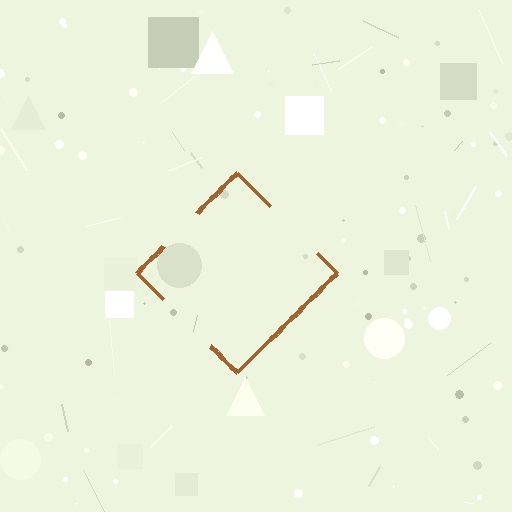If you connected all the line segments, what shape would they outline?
They would outline a diamond.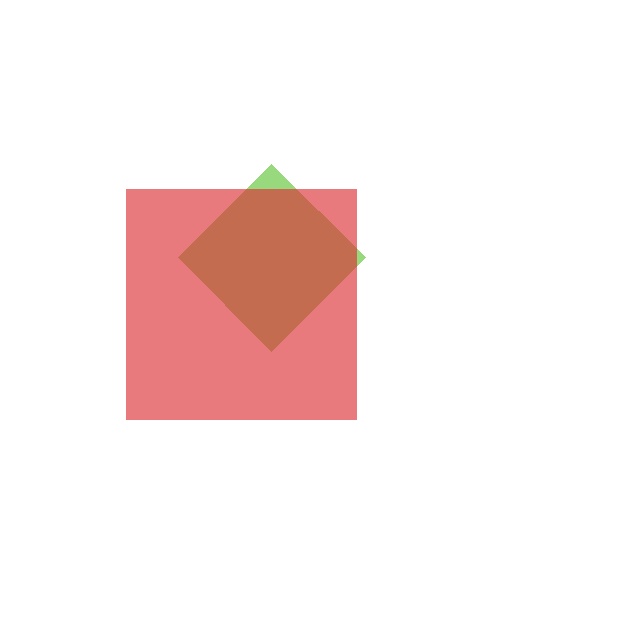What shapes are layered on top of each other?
The layered shapes are: a lime diamond, a red square.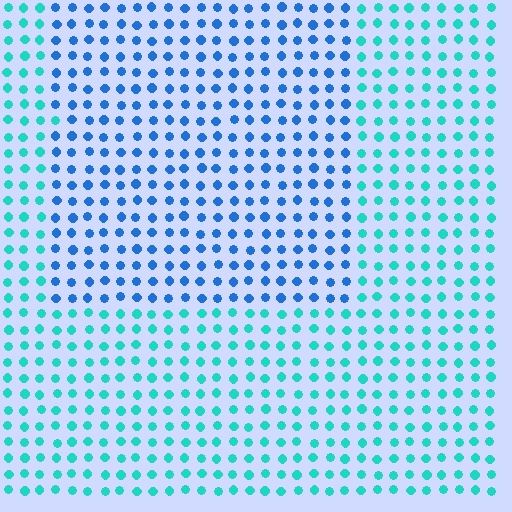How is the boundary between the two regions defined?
The boundary is defined purely by a slight shift in hue (about 39 degrees). Spacing, size, and orientation are identical on both sides.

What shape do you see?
I see a rectangle.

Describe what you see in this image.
The image is filled with small cyan elements in a uniform arrangement. A rectangle-shaped region is visible where the elements are tinted to a slightly different hue, forming a subtle color boundary.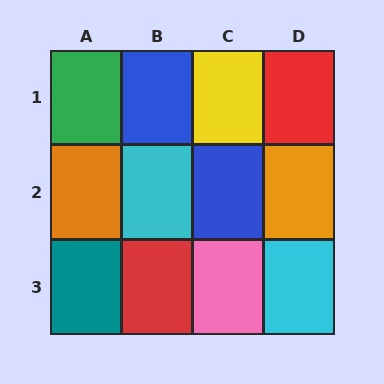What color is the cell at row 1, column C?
Yellow.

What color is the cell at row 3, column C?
Pink.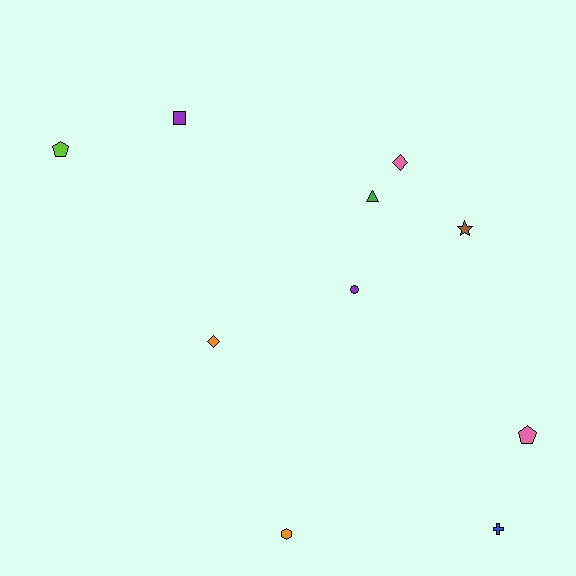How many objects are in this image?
There are 10 objects.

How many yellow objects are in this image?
There are no yellow objects.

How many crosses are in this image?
There is 1 cross.